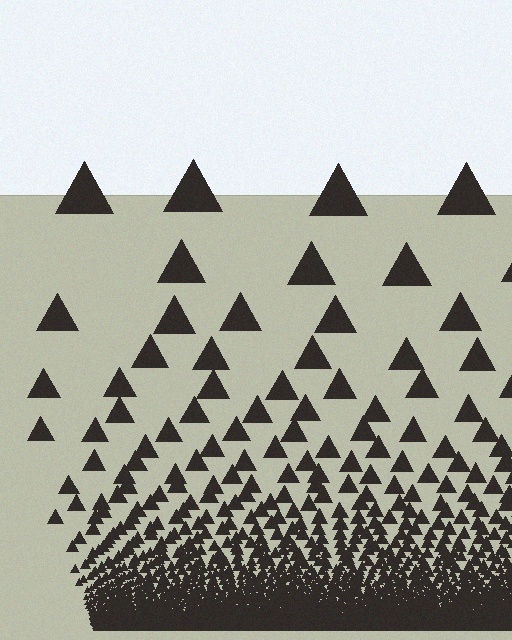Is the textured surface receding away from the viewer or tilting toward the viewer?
The surface appears to tilt toward the viewer. Texture elements get larger and sparser toward the top.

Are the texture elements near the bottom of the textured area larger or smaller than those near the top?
Smaller. The gradient is inverted — elements near the bottom are smaller and denser.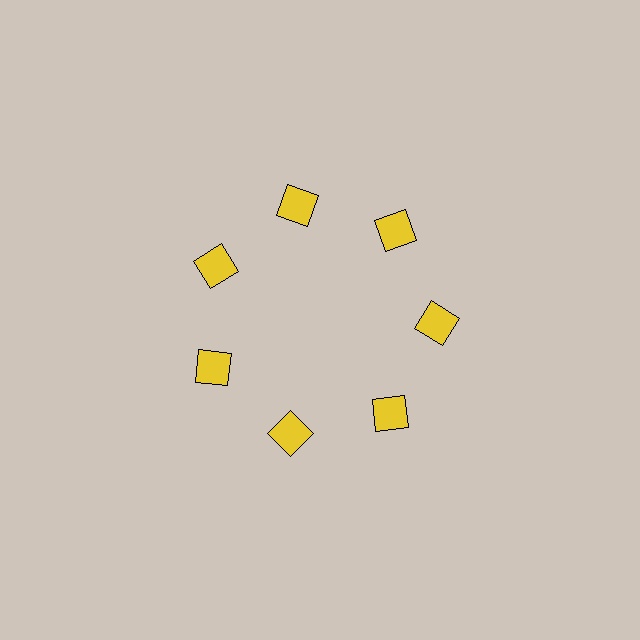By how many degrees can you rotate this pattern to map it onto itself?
The pattern maps onto itself every 51 degrees of rotation.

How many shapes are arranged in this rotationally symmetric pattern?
There are 7 shapes, arranged in 7 groups of 1.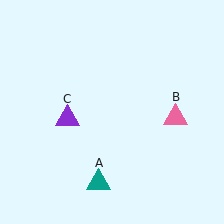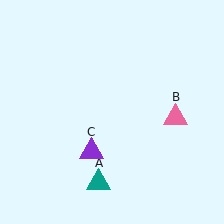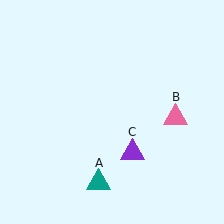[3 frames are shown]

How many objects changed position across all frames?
1 object changed position: purple triangle (object C).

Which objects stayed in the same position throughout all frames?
Teal triangle (object A) and pink triangle (object B) remained stationary.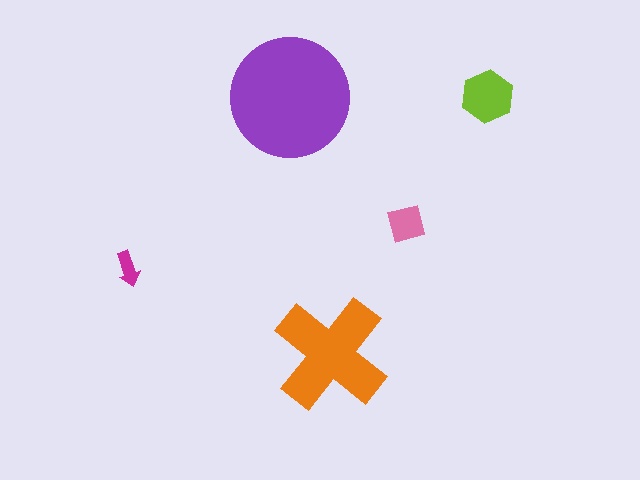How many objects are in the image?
There are 5 objects in the image.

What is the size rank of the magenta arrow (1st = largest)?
5th.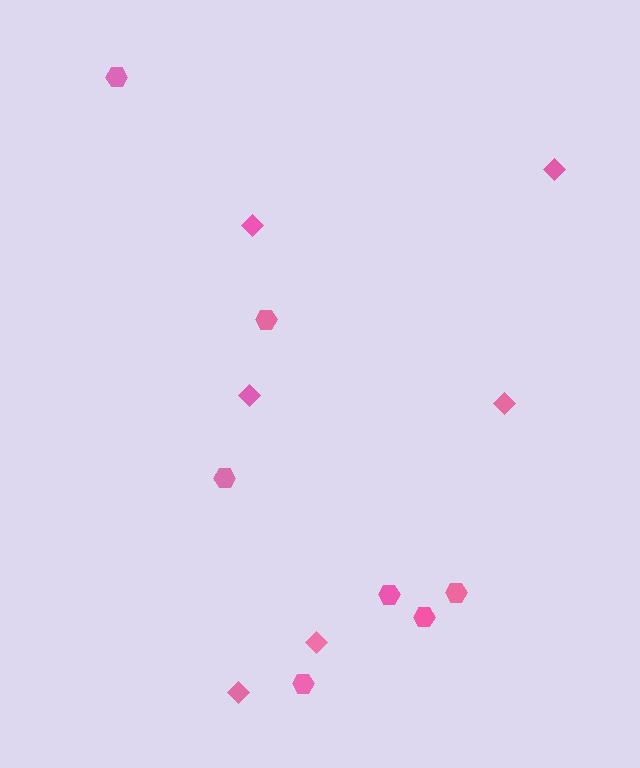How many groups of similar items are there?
There are 2 groups: one group of diamonds (6) and one group of hexagons (7).